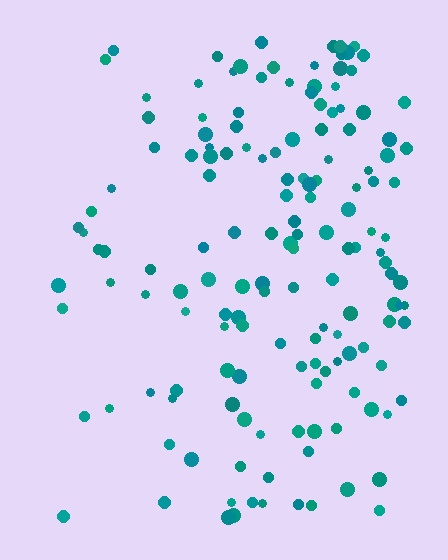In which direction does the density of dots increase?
From left to right, with the right side densest.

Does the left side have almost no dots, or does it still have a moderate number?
Still a moderate number, just noticeably fewer than the right.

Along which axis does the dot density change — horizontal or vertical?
Horizontal.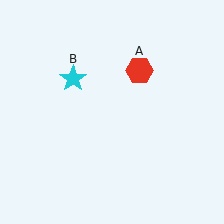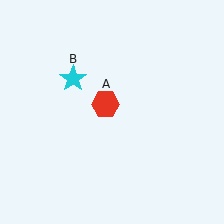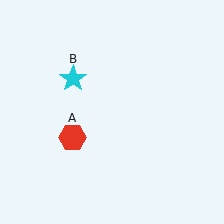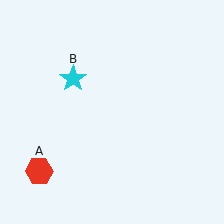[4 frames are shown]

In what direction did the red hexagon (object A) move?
The red hexagon (object A) moved down and to the left.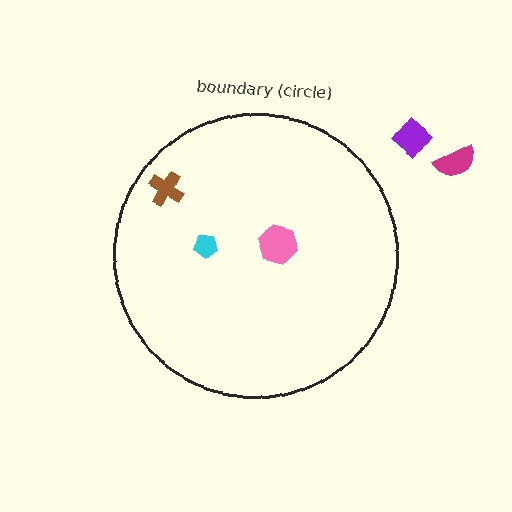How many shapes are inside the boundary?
3 inside, 2 outside.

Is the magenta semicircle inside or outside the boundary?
Outside.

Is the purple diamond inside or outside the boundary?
Outside.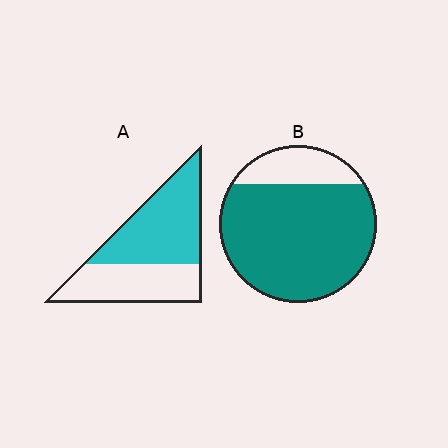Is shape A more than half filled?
Yes.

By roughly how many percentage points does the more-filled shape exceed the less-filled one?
By roughly 25 percentage points (B over A).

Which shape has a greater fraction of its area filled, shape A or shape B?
Shape B.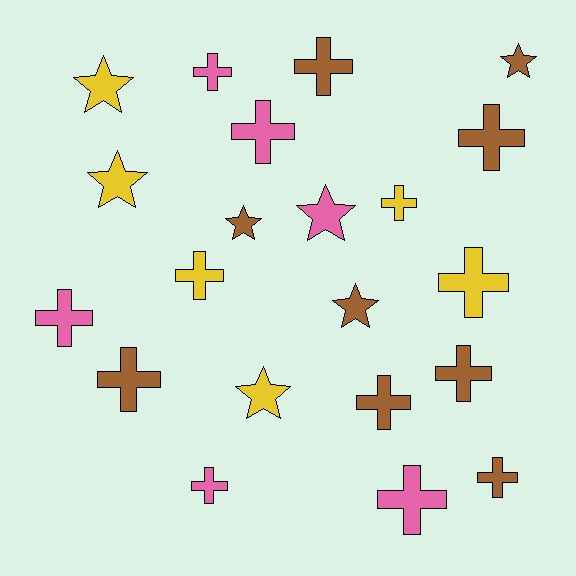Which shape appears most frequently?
Cross, with 14 objects.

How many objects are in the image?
There are 21 objects.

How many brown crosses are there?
There are 6 brown crosses.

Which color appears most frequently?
Brown, with 9 objects.